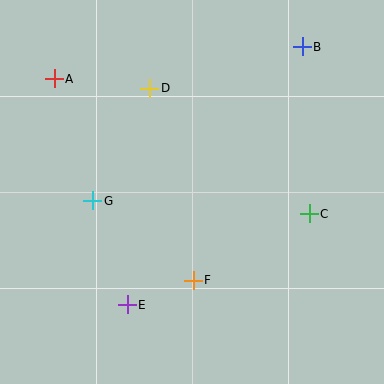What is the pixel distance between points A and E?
The distance between A and E is 238 pixels.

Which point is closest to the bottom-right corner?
Point C is closest to the bottom-right corner.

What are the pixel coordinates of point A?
Point A is at (54, 79).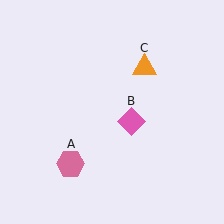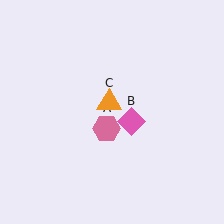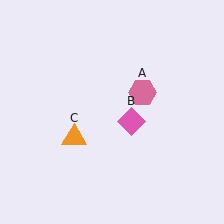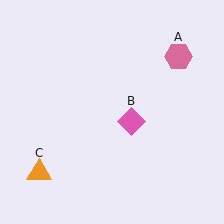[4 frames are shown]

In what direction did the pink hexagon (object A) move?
The pink hexagon (object A) moved up and to the right.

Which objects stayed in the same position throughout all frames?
Pink diamond (object B) remained stationary.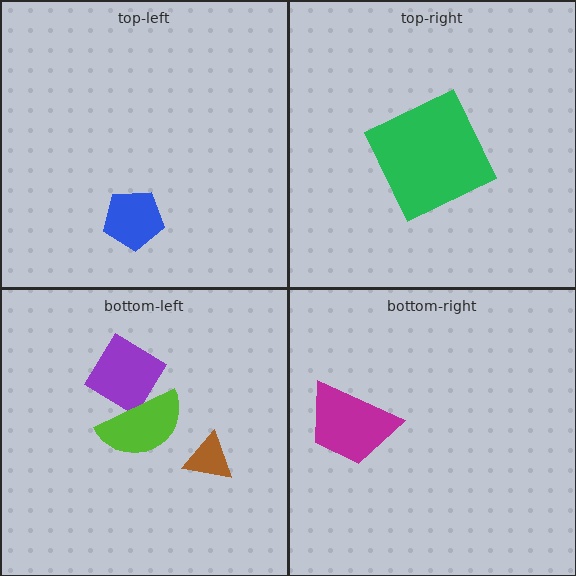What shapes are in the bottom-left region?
The purple diamond, the brown triangle, the lime semicircle.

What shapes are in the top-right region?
The green square.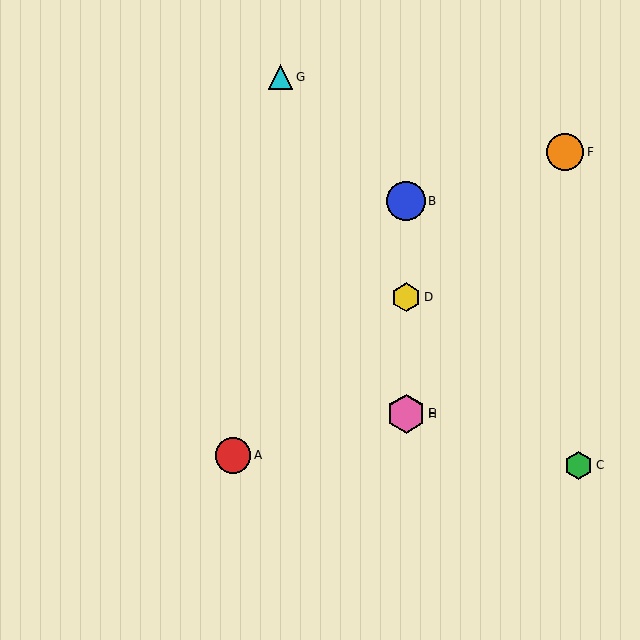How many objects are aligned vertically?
4 objects (B, D, E, H) are aligned vertically.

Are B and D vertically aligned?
Yes, both are at x≈406.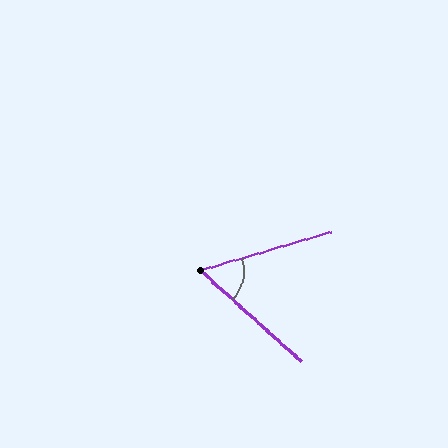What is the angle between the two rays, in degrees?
Approximately 58 degrees.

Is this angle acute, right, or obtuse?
It is acute.